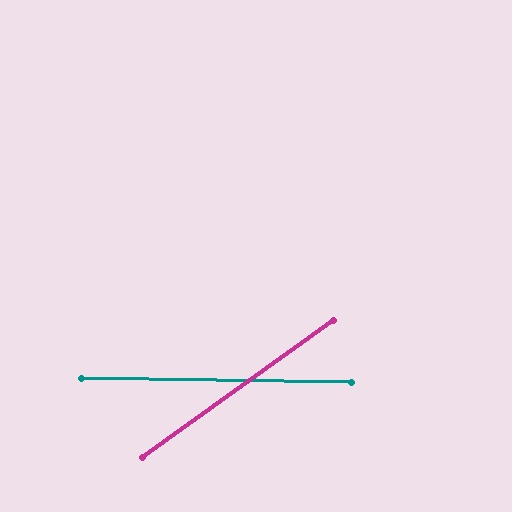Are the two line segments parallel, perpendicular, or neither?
Neither parallel nor perpendicular — they differ by about 36°.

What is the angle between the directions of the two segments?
Approximately 36 degrees.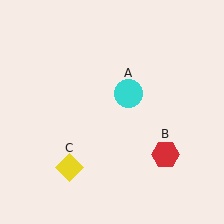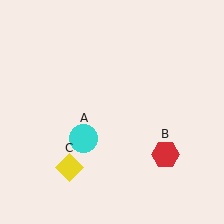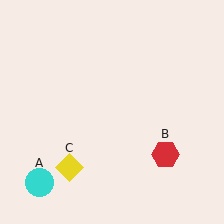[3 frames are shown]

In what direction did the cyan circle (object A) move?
The cyan circle (object A) moved down and to the left.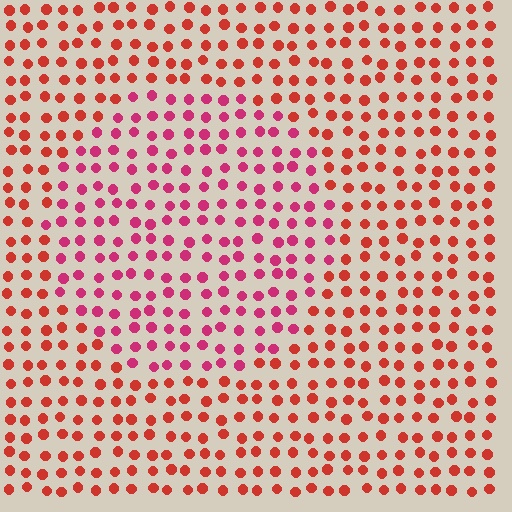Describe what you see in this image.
The image is filled with small red elements in a uniform arrangement. A circle-shaped region is visible where the elements are tinted to a slightly different hue, forming a subtle color boundary.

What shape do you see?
I see a circle.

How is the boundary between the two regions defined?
The boundary is defined purely by a slight shift in hue (about 31 degrees). Spacing, size, and orientation are identical on both sides.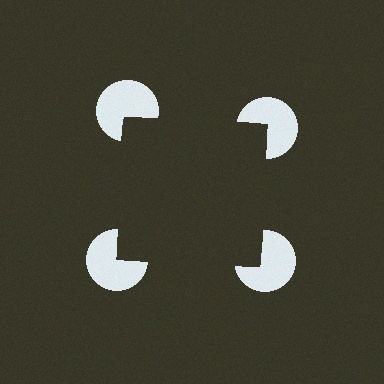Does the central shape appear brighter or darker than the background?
It typically appears slightly darker than the background, even though no actual brightness change is drawn.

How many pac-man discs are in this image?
There are 4 — one at each vertex of the illusory square.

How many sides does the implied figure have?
4 sides.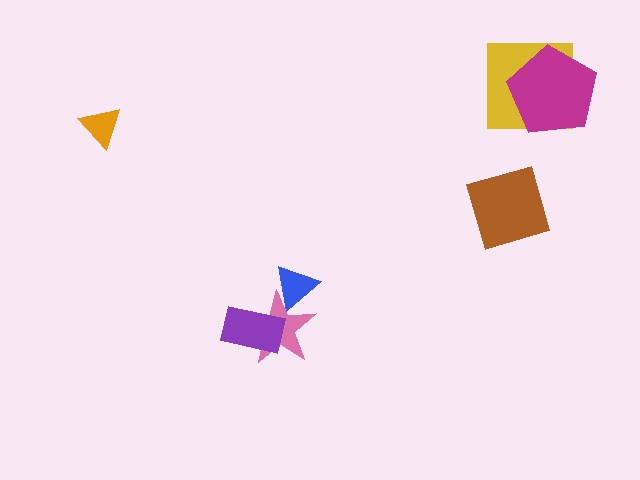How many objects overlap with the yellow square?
1 object overlaps with the yellow square.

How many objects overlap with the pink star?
2 objects overlap with the pink star.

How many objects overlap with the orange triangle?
0 objects overlap with the orange triangle.